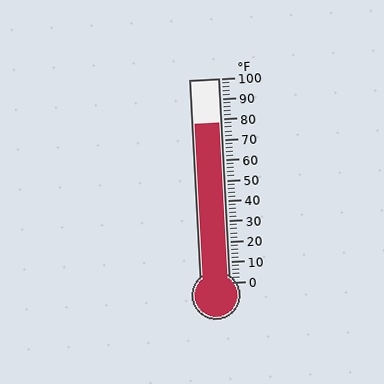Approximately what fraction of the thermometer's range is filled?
The thermometer is filled to approximately 80% of its range.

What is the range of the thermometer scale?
The thermometer scale ranges from 0°F to 100°F.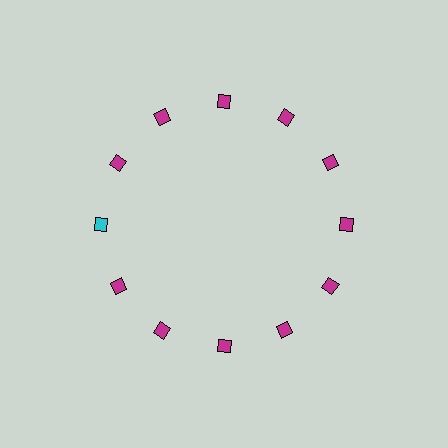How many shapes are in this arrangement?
There are 12 shapes arranged in a ring pattern.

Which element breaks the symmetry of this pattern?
The cyan diamond at roughly the 9 o'clock position breaks the symmetry. All other shapes are magenta diamonds.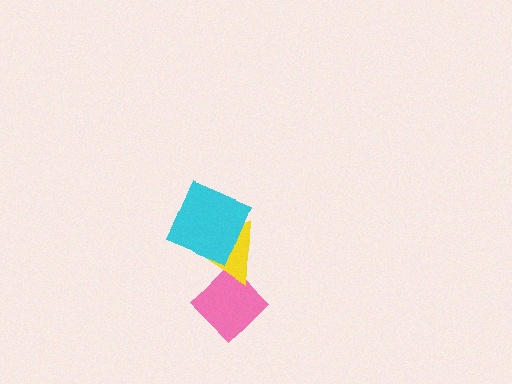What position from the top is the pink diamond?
The pink diamond is 3rd from the top.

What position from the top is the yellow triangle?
The yellow triangle is 2nd from the top.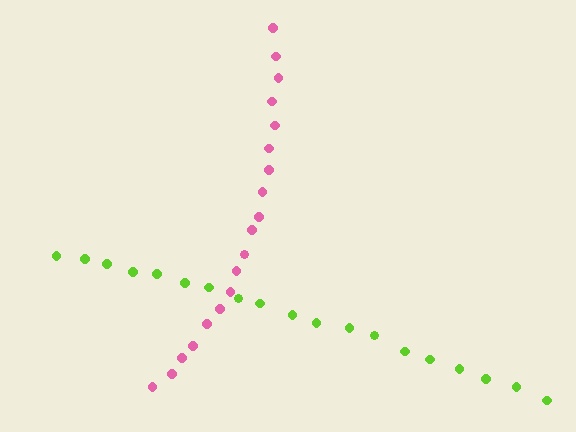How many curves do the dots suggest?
There are 2 distinct paths.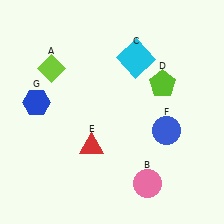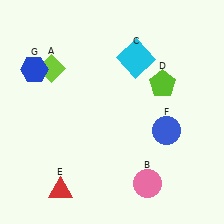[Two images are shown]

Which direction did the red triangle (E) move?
The red triangle (E) moved down.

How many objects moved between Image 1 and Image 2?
2 objects moved between the two images.